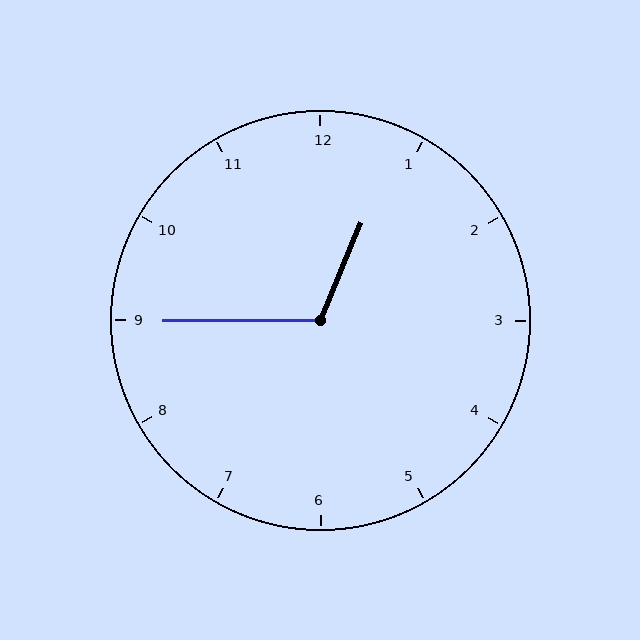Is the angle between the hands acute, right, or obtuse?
It is obtuse.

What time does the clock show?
12:45.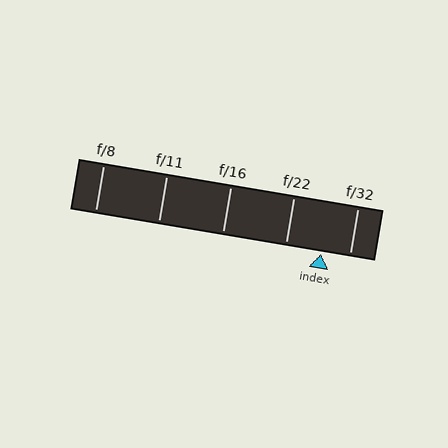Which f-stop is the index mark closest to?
The index mark is closest to f/32.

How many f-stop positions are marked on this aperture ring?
There are 5 f-stop positions marked.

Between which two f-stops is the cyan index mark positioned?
The index mark is between f/22 and f/32.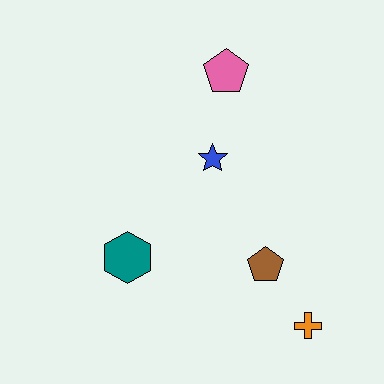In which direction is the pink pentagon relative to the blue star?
The pink pentagon is above the blue star.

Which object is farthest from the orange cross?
The pink pentagon is farthest from the orange cross.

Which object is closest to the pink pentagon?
The blue star is closest to the pink pentagon.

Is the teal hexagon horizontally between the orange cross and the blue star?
No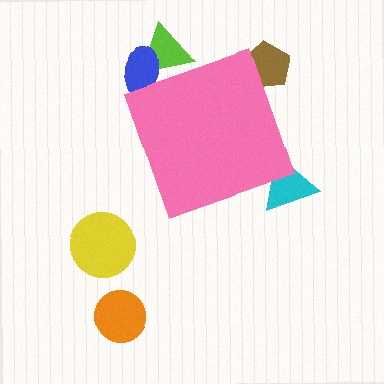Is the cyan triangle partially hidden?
Yes, the cyan triangle is partially hidden behind the pink diamond.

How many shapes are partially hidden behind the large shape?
4 shapes are partially hidden.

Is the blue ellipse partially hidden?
Yes, the blue ellipse is partially hidden behind the pink diamond.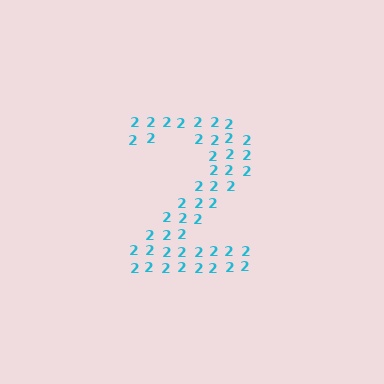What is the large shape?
The large shape is the digit 2.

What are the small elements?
The small elements are digit 2's.